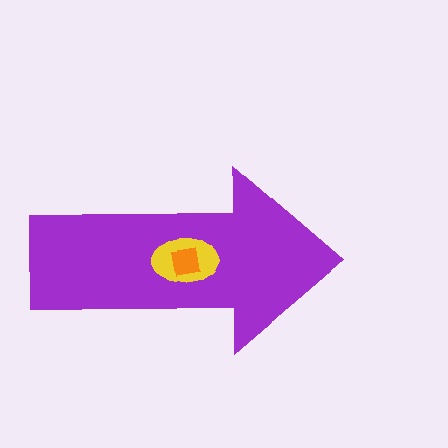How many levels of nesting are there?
3.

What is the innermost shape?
The orange square.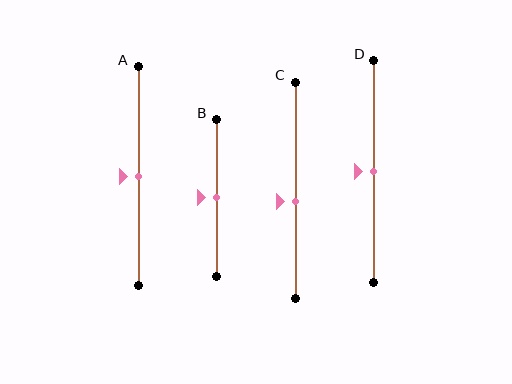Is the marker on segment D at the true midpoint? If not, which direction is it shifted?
Yes, the marker on segment D is at the true midpoint.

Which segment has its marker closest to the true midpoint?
Segment A has its marker closest to the true midpoint.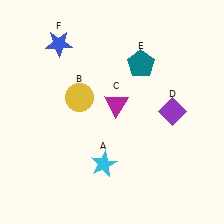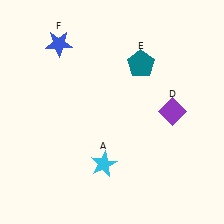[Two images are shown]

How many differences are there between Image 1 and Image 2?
There are 2 differences between the two images.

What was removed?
The magenta triangle (C), the yellow circle (B) were removed in Image 2.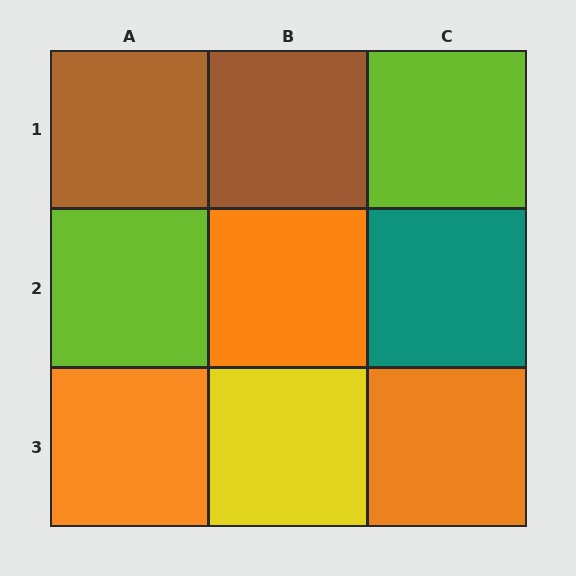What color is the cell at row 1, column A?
Brown.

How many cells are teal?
1 cell is teal.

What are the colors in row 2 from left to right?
Lime, orange, teal.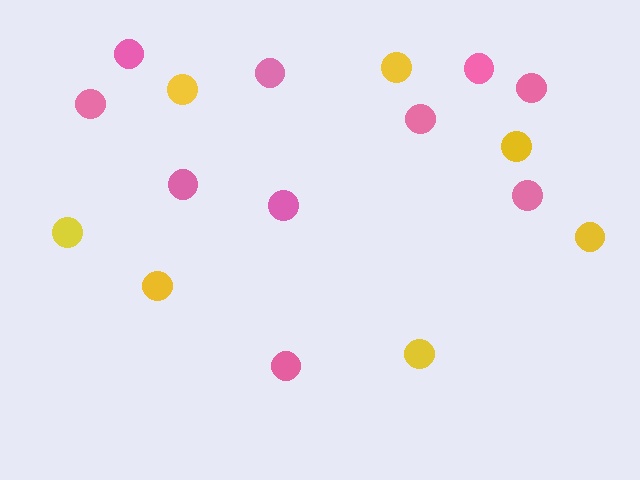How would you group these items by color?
There are 2 groups: one group of yellow circles (7) and one group of pink circles (10).